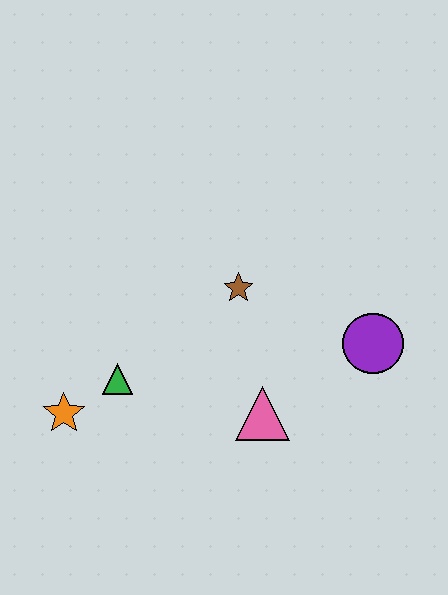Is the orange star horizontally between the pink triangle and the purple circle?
No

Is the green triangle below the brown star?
Yes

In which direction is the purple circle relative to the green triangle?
The purple circle is to the right of the green triangle.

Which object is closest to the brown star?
The pink triangle is closest to the brown star.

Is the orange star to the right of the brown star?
No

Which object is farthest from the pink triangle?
The orange star is farthest from the pink triangle.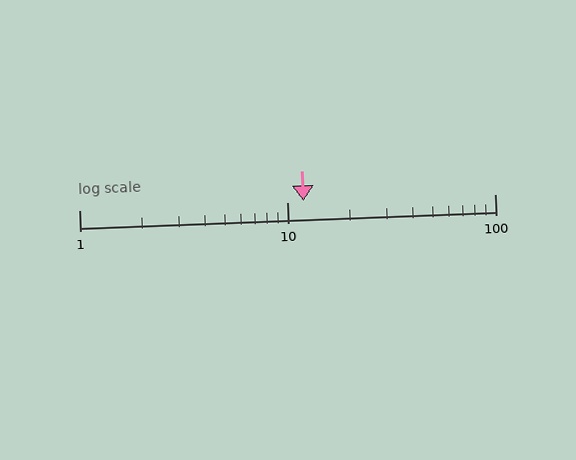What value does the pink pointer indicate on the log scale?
The pointer indicates approximately 12.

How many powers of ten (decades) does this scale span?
The scale spans 2 decades, from 1 to 100.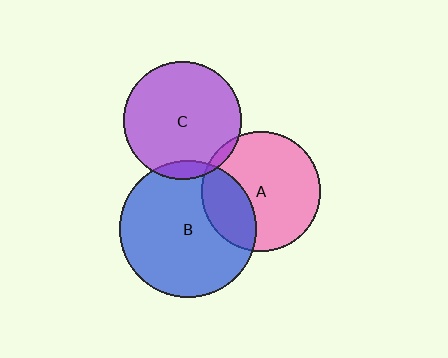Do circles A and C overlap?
Yes.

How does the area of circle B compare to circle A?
Approximately 1.3 times.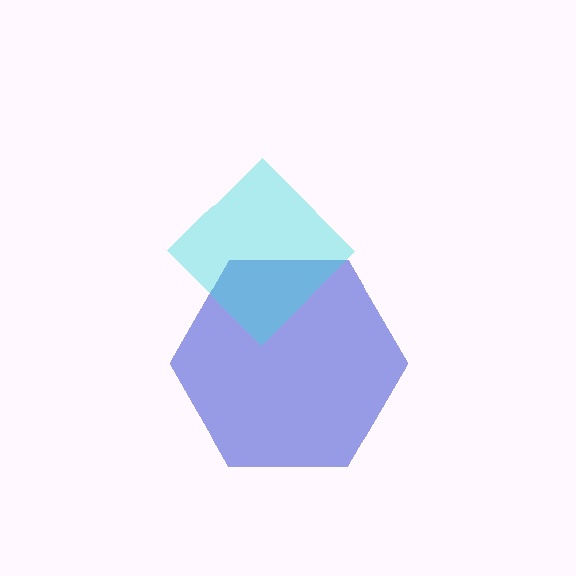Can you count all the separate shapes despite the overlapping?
Yes, there are 2 separate shapes.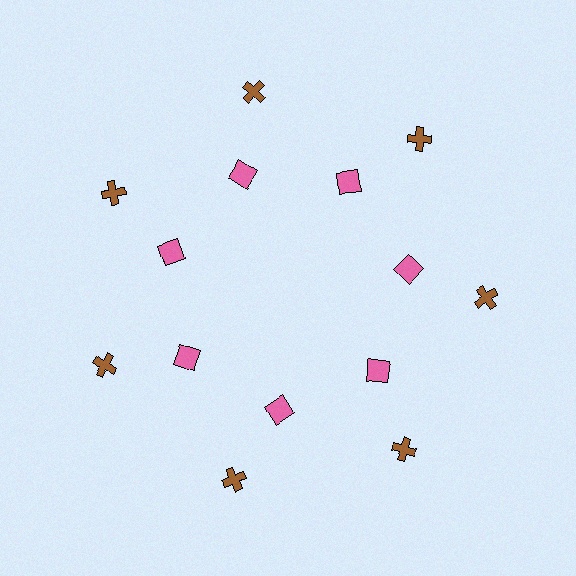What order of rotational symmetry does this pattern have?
This pattern has 7-fold rotational symmetry.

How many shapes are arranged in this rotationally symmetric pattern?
There are 14 shapes, arranged in 7 groups of 2.